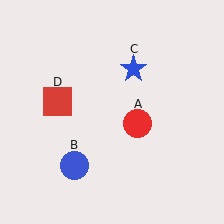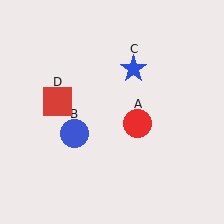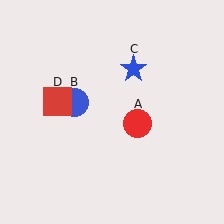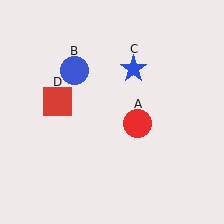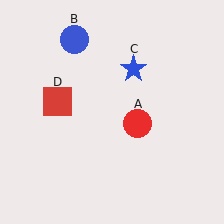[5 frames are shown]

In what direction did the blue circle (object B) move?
The blue circle (object B) moved up.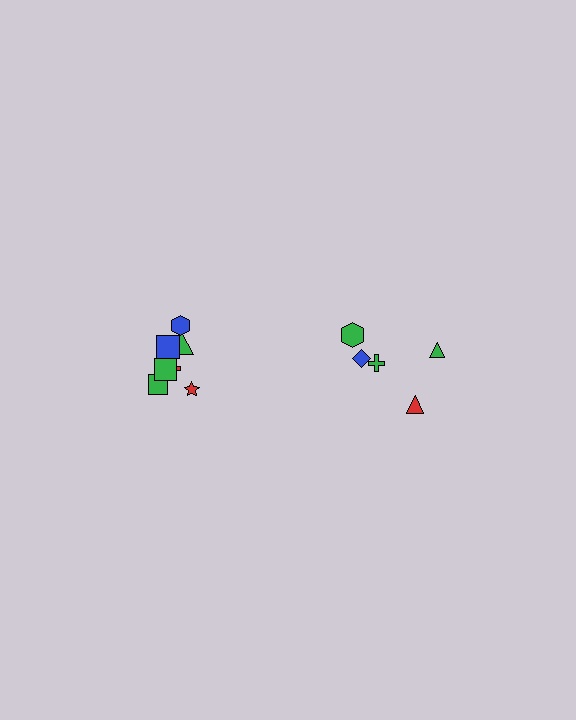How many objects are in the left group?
There are 7 objects.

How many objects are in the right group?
There are 5 objects.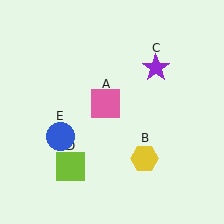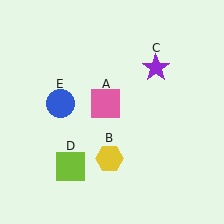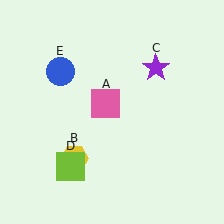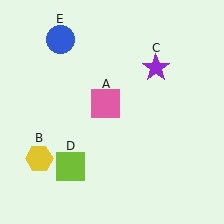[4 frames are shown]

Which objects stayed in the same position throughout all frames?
Pink square (object A) and purple star (object C) and lime square (object D) remained stationary.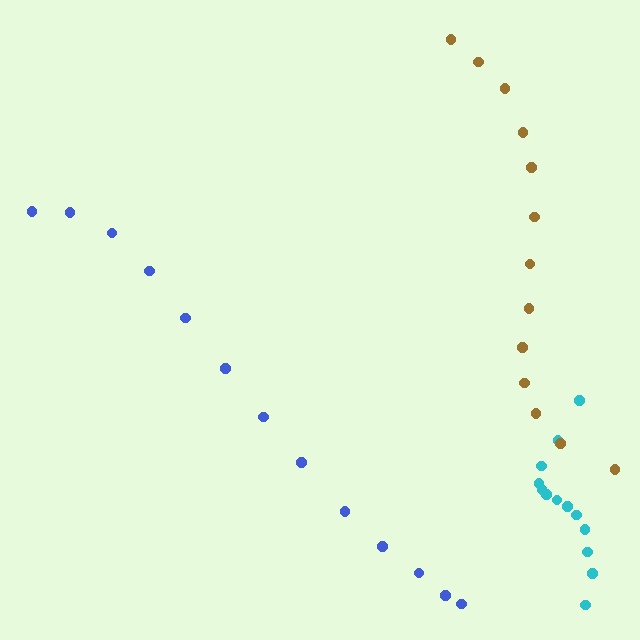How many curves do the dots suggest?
There are 3 distinct paths.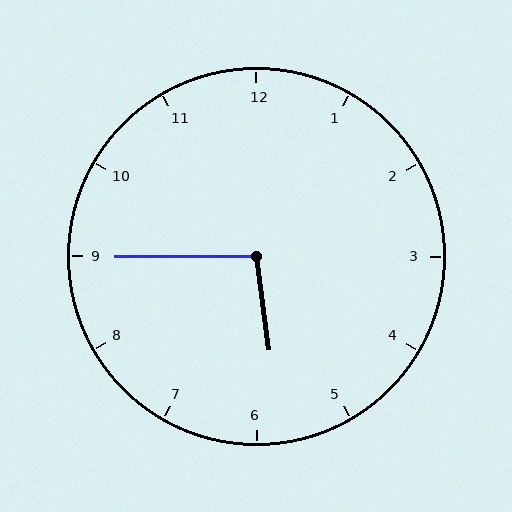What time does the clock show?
5:45.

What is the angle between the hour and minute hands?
Approximately 98 degrees.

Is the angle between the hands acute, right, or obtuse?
It is obtuse.